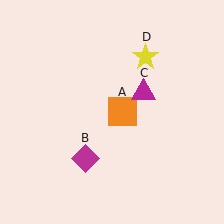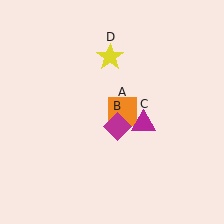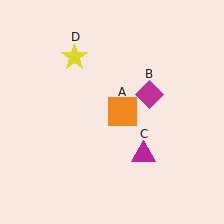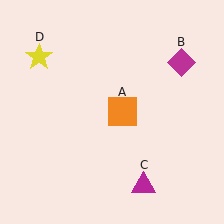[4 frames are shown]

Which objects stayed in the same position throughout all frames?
Orange square (object A) remained stationary.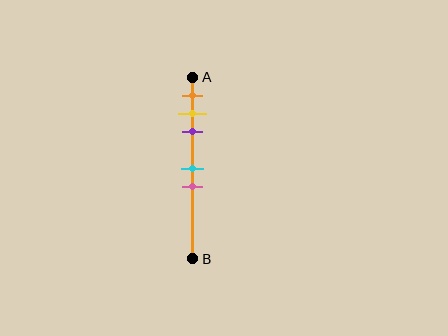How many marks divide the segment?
There are 5 marks dividing the segment.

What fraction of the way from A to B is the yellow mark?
The yellow mark is approximately 20% (0.2) of the way from A to B.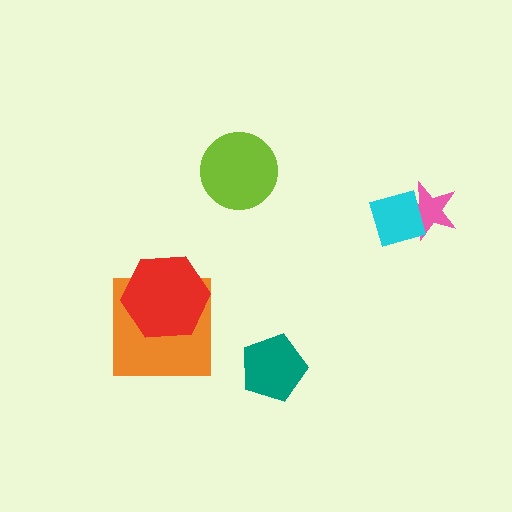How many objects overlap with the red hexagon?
1 object overlaps with the red hexagon.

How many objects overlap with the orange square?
1 object overlaps with the orange square.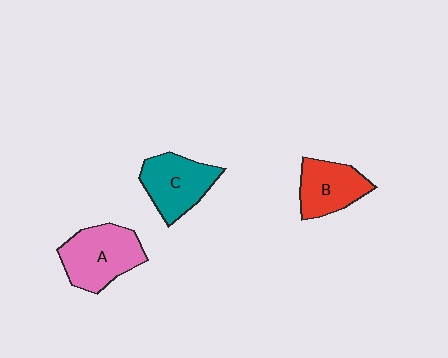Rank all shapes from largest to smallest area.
From largest to smallest: A (pink), C (teal), B (red).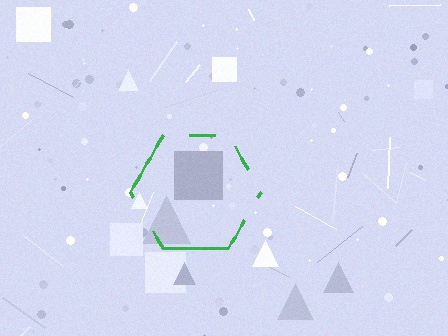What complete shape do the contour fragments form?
The contour fragments form a hexagon.